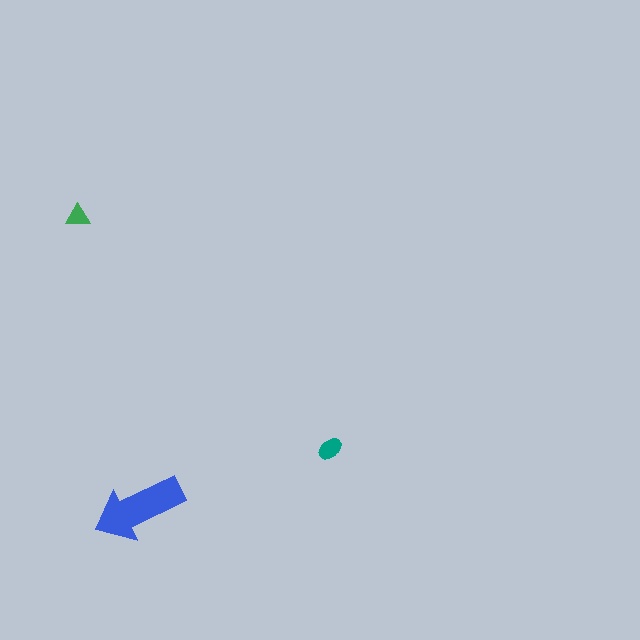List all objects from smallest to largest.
The green triangle, the teal ellipse, the blue arrow.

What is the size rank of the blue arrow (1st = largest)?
1st.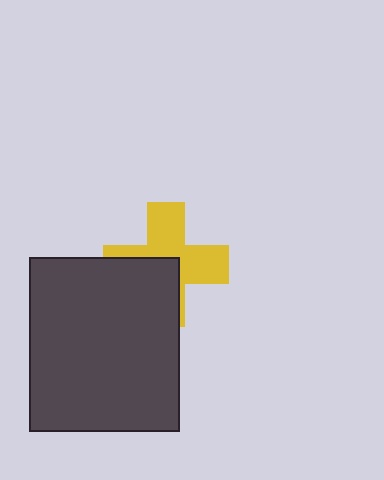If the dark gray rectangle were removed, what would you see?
You would see the complete yellow cross.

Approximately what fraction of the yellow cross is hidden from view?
Roughly 42% of the yellow cross is hidden behind the dark gray rectangle.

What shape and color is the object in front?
The object in front is a dark gray rectangle.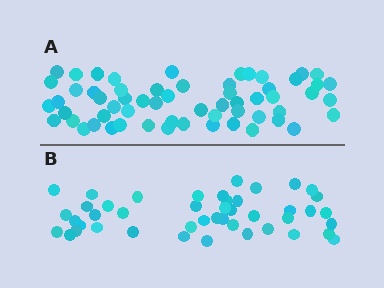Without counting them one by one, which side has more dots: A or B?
Region A (the top region) has more dots.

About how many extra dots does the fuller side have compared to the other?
Region A has approximately 15 more dots than region B.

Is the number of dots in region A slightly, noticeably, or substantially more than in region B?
Region A has noticeably more, but not dramatically so. The ratio is roughly 1.3 to 1.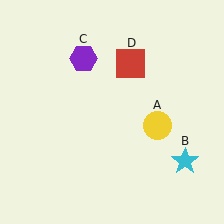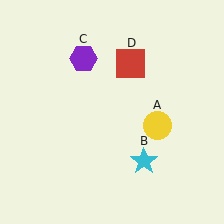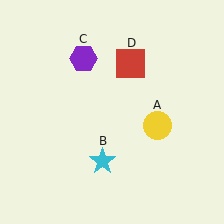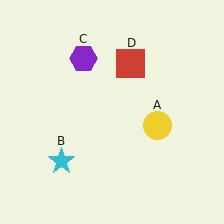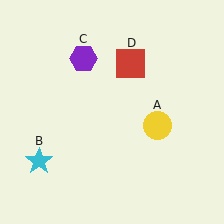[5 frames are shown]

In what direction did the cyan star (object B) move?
The cyan star (object B) moved left.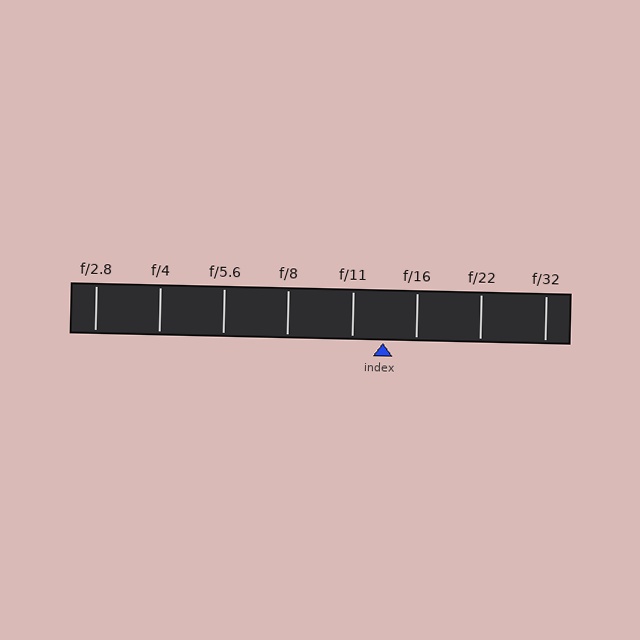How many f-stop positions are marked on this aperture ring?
There are 8 f-stop positions marked.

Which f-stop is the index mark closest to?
The index mark is closest to f/11.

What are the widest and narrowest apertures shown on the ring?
The widest aperture shown is f/2.8 and the narrowest is f/32.